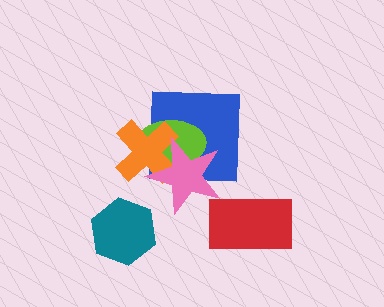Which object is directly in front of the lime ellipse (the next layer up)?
The orange cross is directly in front of the lime ellipse.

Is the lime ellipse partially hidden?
Yes, it is partially covered by another shape.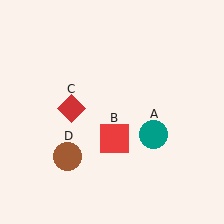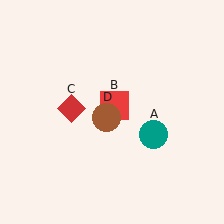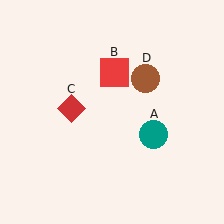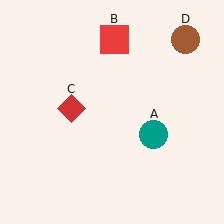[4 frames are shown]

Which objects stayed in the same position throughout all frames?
Teal circle (object A) and red diamond (object C) remained stationary.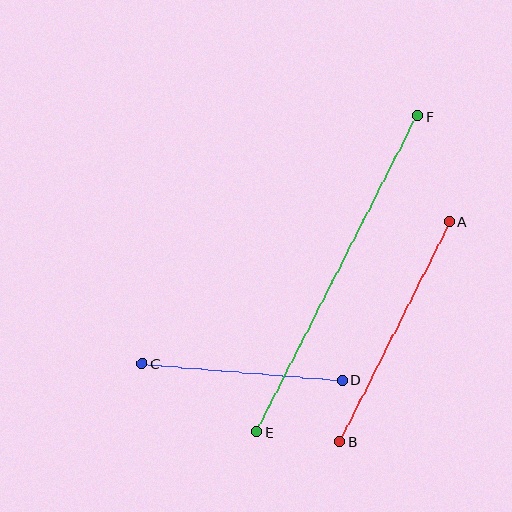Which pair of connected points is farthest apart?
Points E and F are farthest apart.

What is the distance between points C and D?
The distance is approximately 201 pixels.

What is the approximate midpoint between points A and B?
The midpoint is at approximately (395, 332) pixels.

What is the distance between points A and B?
The distance is approximately 246 pixels.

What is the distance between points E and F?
The distance is approximately 354 pixels.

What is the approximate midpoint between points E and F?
The midpoint is at approximately (337, 274) pixels.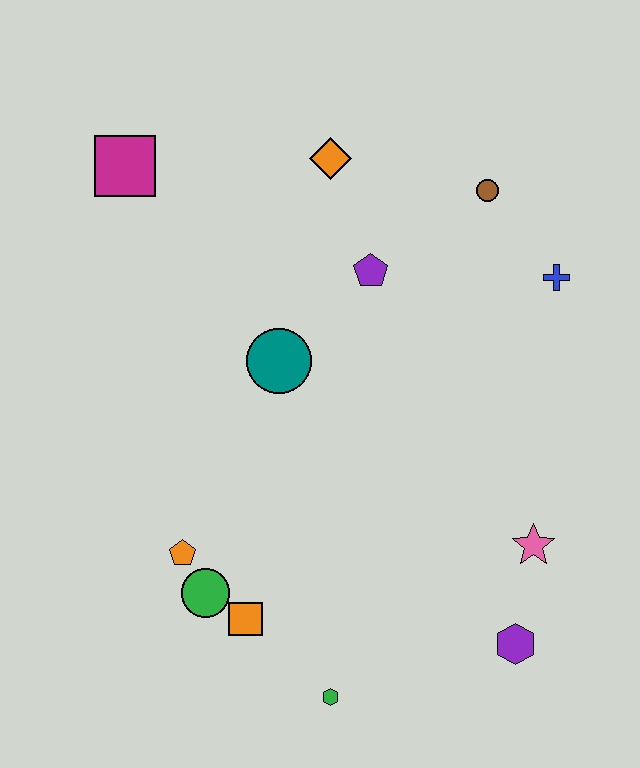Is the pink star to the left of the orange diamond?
No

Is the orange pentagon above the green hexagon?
Yes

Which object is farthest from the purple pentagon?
The green hexagon is farthest from the purple pentagon.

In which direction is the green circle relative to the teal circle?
The green circle is below the teal circle.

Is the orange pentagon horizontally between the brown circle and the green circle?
No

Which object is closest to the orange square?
The green circle is closest to the orange square.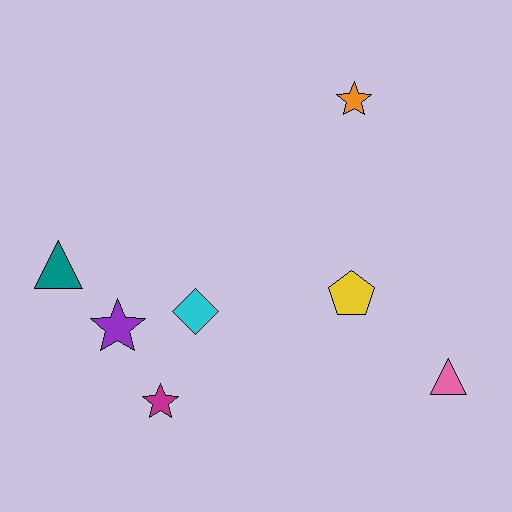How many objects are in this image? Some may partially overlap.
There are 7 objects.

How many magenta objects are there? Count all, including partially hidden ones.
There is 1 magenta object.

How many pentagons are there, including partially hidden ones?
There is 1 pentagon.